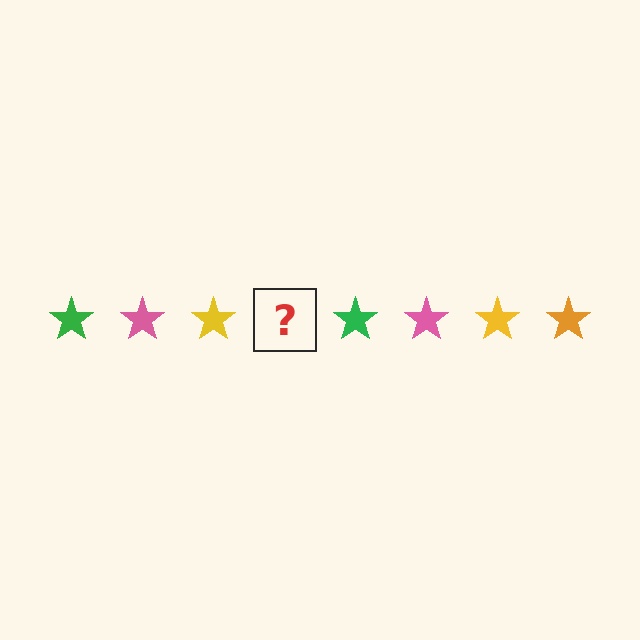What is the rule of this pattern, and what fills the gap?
The rule is that the pattern cycles through green, pink, yellow, orange stars. The gap should be filled with an orange star.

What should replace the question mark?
The question mark should be replaced with an orange star.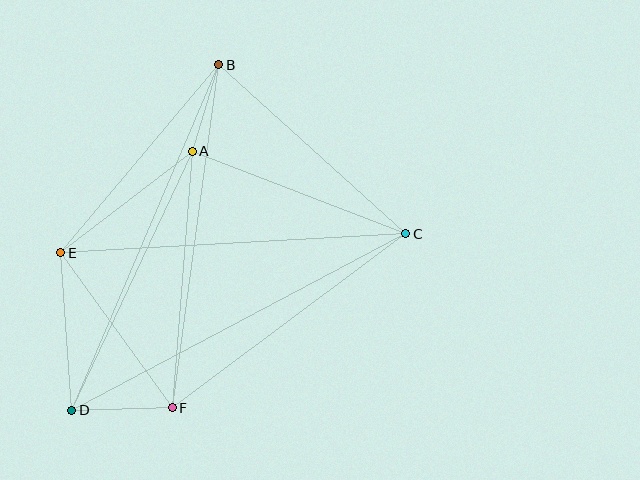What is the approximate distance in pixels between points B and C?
The distance between B and C is approximately 252 pixels.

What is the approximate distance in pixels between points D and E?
The distance between D and E is approximately 158 pixels.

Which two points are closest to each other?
Points A and B are closest to each other.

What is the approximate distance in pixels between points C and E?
The distance between C and E is approximately 346 pixels.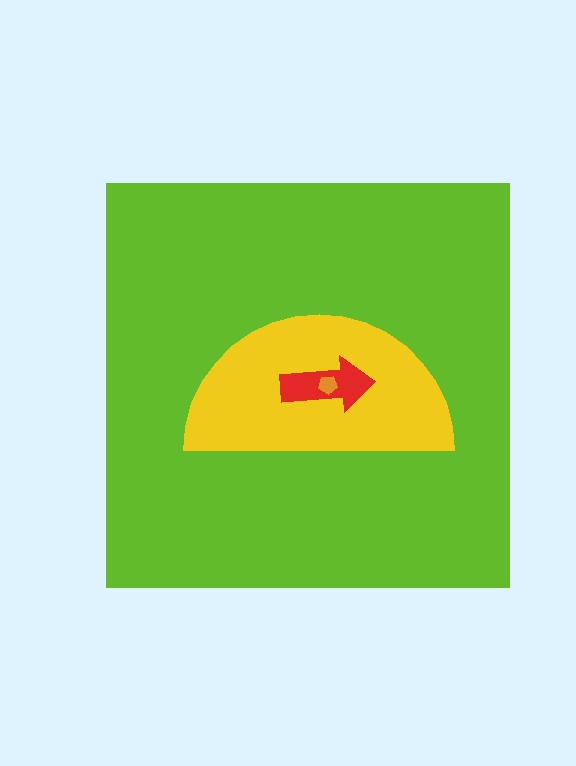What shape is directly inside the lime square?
The yellow semicircle.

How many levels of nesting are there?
4.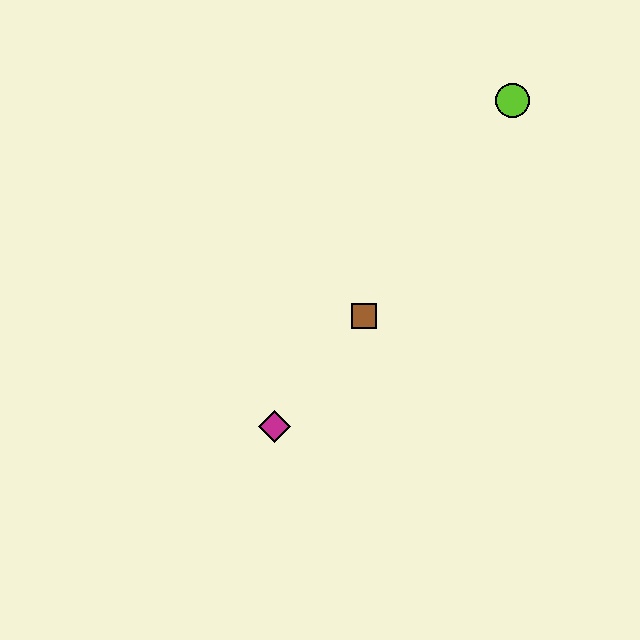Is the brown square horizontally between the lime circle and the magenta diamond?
Yes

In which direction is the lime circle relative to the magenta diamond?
The lime circle is above the magenta diamond.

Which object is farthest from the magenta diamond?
The lime circle is farthest from the magenta diamond.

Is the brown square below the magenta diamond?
No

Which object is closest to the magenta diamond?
The brown square is closest to the magenta diamond.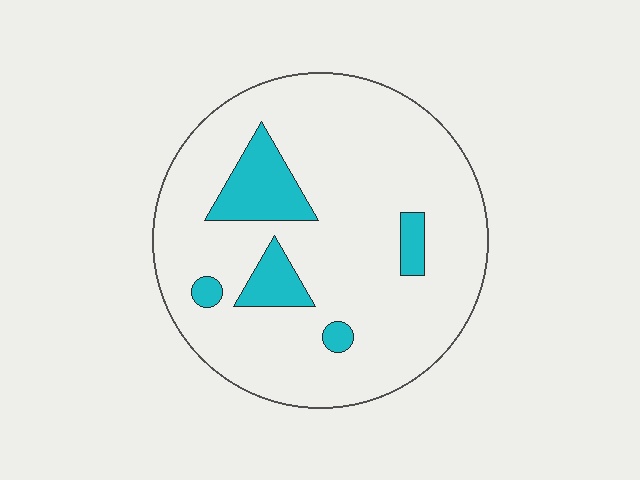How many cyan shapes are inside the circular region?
5.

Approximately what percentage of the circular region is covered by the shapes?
Approximately 15%.